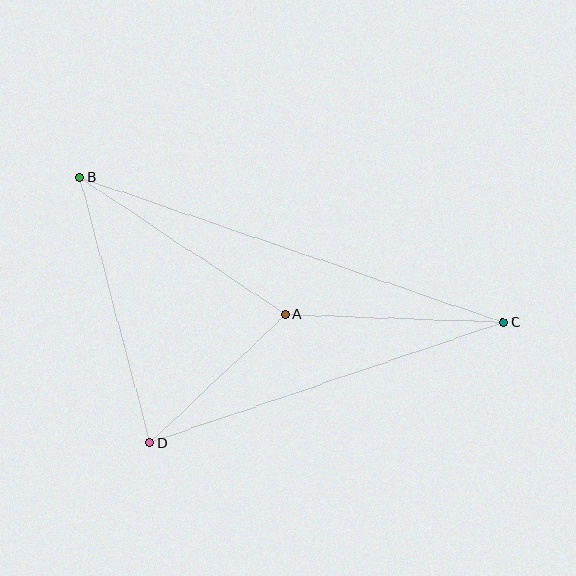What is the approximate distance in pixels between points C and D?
The distance between C and D is approximately 373 pixels.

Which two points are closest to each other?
Points A and D are closest to each other.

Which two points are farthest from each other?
Points B and C are farthest from each other.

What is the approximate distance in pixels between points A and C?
The distance between A and C is approximately 218 pixels.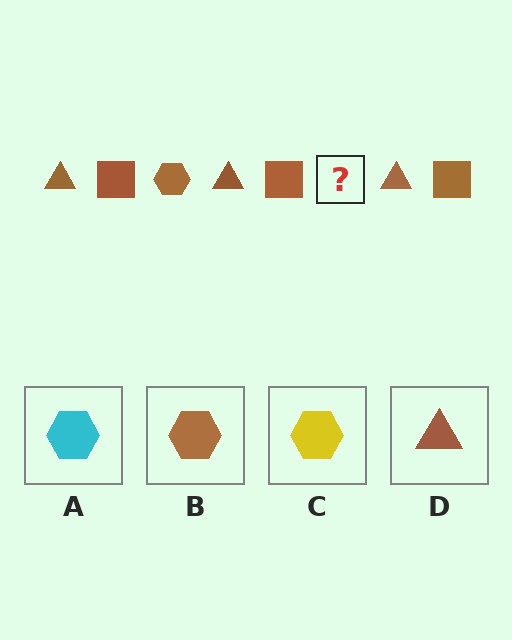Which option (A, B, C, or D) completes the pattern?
B.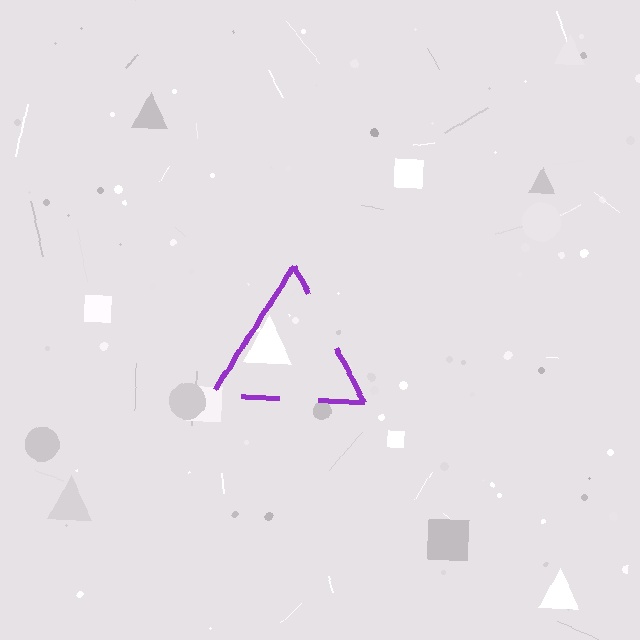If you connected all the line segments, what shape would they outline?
They would outline a triangle.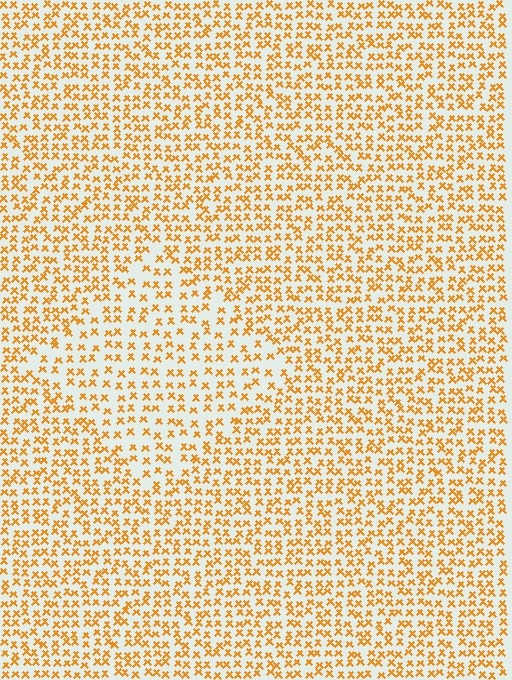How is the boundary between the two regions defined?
The boundary is defined by a change in element density (approximately 1.5x ratio). All elements are the same color, size, and shape.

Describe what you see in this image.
The image contains small orange elements arranged at two different densities. A diamond-shaped region is visible where the elements are less densely packed than the surrounding area.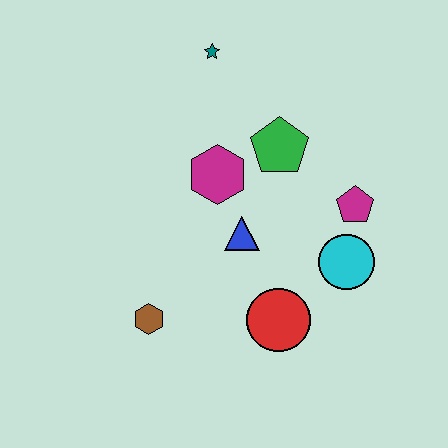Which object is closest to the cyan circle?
The magenta pentagon is closest to the cyan circle.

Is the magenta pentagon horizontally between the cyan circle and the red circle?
No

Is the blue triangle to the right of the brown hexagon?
Yes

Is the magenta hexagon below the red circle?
No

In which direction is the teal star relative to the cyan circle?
The teal star is above the cyan circle.